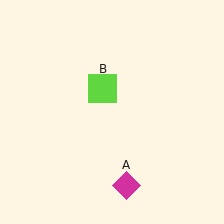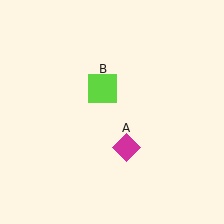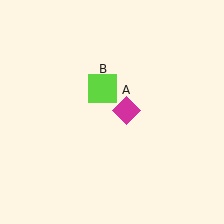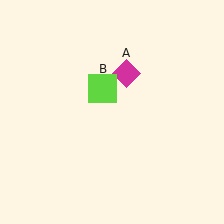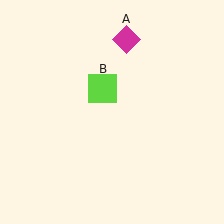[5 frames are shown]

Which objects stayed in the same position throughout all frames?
Lime square (object B) remained stationary.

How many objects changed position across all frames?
1 object changed position: magenta diamond (object A).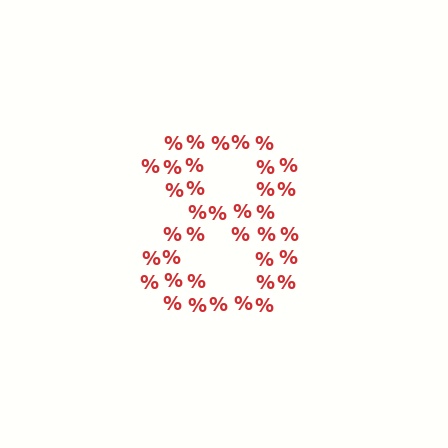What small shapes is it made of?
It is made of small percent signs.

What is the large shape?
The large shape is the digit 8.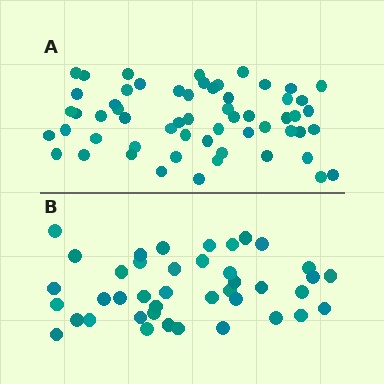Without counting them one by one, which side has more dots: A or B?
Region A (the top region) has more dots.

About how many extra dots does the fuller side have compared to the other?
Region A has approximately 15 more dots than region B.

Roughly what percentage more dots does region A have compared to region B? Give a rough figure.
About 40% more.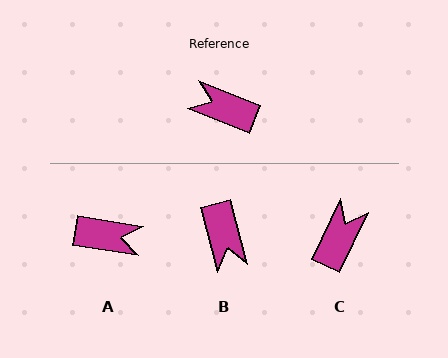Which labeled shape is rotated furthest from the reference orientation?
A, about 167 degrees away.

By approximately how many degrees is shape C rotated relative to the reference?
Approximately 94 degrees clockwise.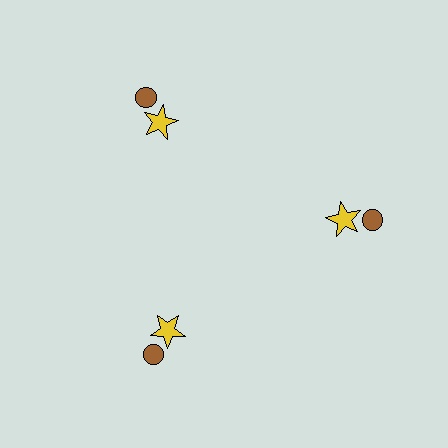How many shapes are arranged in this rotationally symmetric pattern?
There are 6 shapes, arranged in 3 groups of 2.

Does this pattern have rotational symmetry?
Yes, this pattern has 3-fold rotational symmetry. It looks the same after rotating 120 degrees around the center.